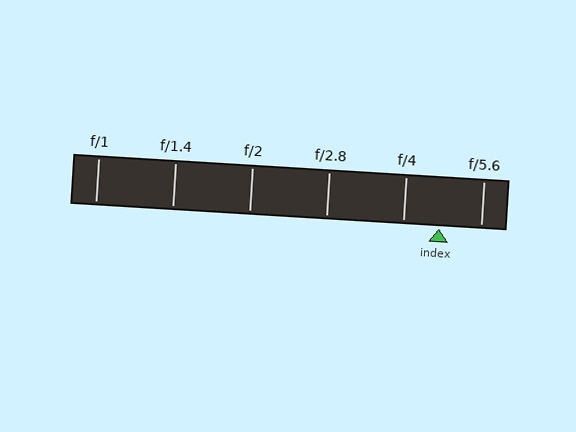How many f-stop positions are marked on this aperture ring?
There are 6 f-stop positions marked.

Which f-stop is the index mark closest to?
The index mark is closest to f/4.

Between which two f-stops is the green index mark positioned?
The index mark is between f/4 and f/5.6.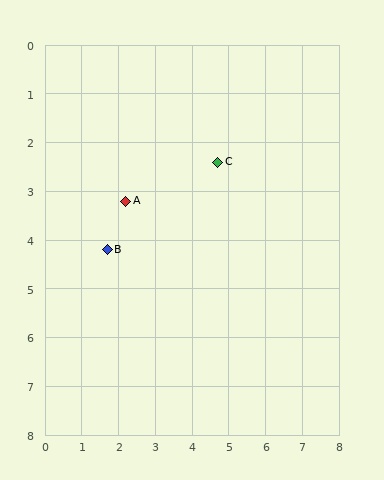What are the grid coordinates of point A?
Point A is at approximately (2.2, 3.2).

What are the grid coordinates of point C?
Point C is at approximately (4.7, 2.4).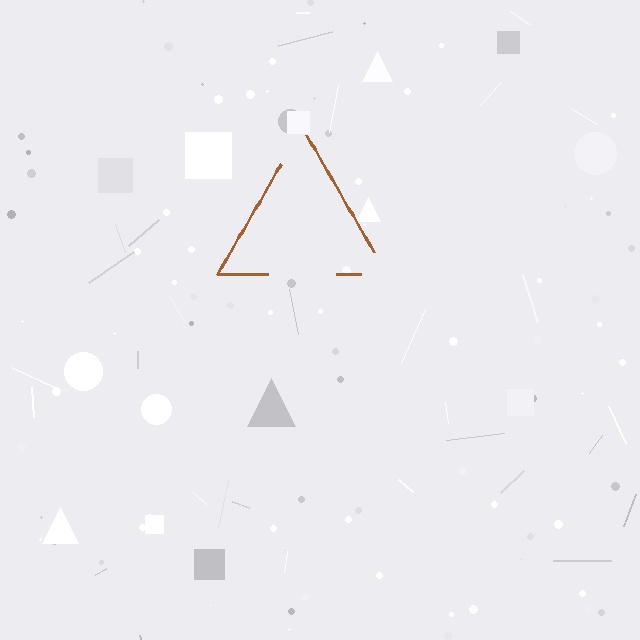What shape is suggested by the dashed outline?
The dashed outline suggests a triangle.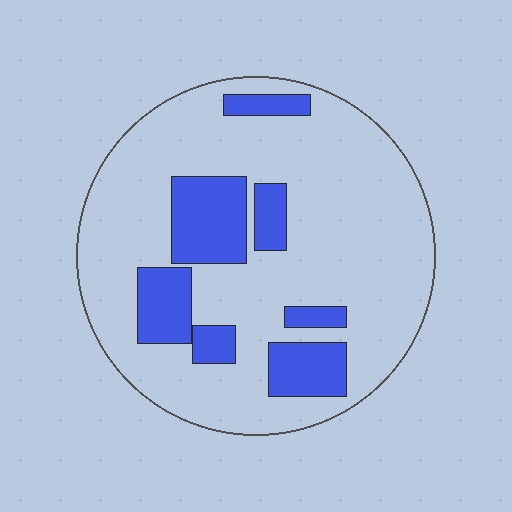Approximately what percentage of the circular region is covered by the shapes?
Approximately 20%.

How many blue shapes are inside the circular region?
7.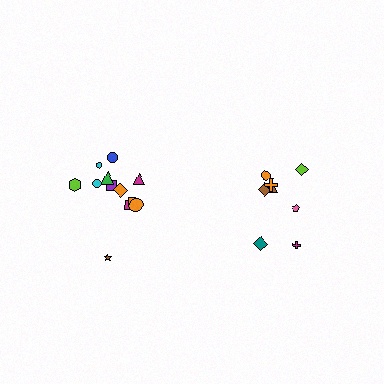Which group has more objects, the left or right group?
The left group.